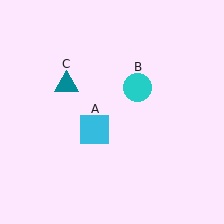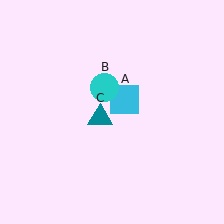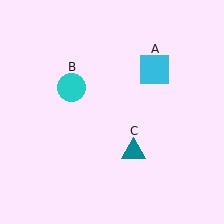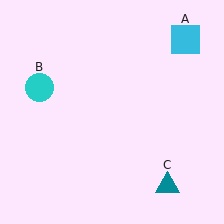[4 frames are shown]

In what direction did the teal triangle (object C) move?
The teal triangle (object C) moved down and to the right.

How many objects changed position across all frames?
3 objects changed position: cyan square (object A), cyan circle (object B), teal triangle (object C).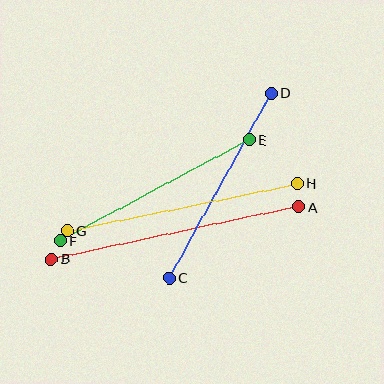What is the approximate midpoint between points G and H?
The midpoint is at approximately (182, 207) pixels.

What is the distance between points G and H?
The distance is approximately 235 pixels.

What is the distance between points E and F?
The distance is approximately 214 pixels.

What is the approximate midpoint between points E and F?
The midpoint is at approximately (155, 191) pixels.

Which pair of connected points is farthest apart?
Points A and B are farthest apart.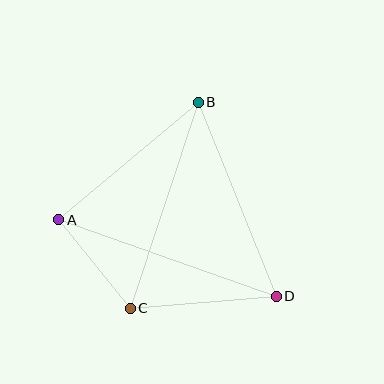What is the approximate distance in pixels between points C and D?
The distance between C and D is approximately 147 pixels.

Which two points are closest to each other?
Points A and C are closest to each other.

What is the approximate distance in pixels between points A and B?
The distance between A and B is approximately 182 pixels.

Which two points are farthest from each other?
Points A and D are farthest from each other.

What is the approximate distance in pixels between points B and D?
The distance between B and D is approximately 209 pixels.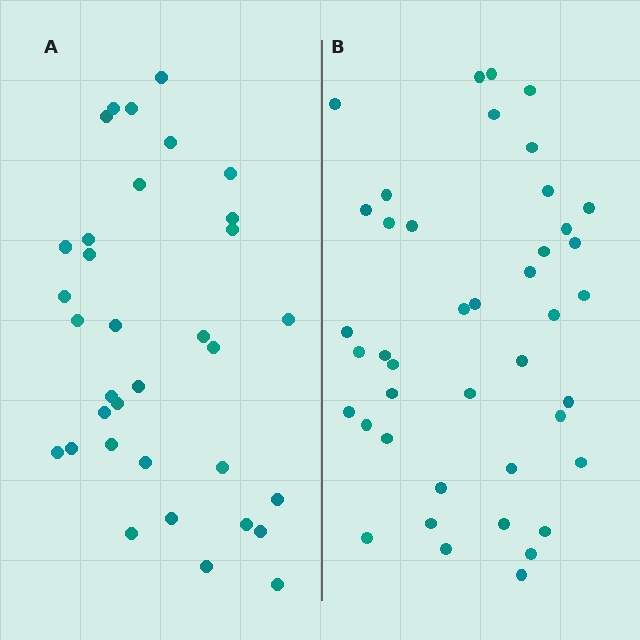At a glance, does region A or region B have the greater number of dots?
Region B (the right region) has more dots.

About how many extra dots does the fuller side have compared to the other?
Region B has roughly 8 or so more dots than region A.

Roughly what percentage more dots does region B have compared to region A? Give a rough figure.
About 25% more.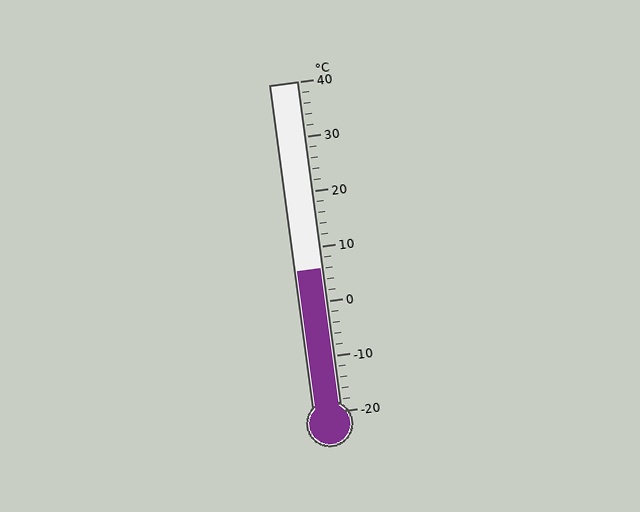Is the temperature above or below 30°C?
The temperature is below 30°C.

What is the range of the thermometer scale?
The thermometer scale ranges from -20°C to 40°C.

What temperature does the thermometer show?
The thermometer shows approximately 6°C.